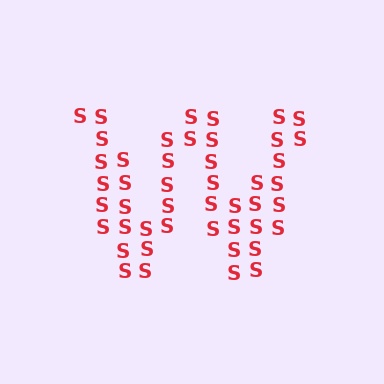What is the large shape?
The large shape is the letter W.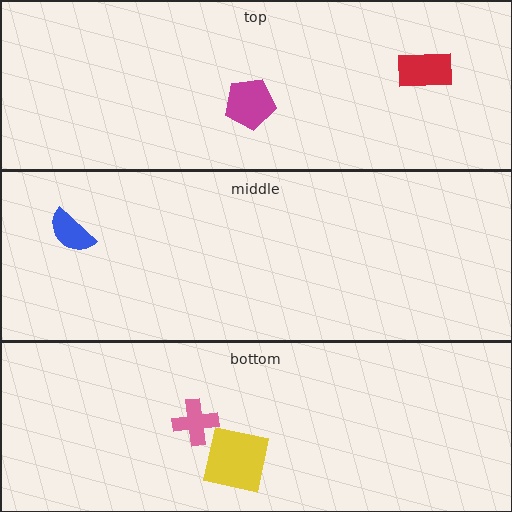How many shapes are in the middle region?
1.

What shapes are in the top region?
The magenta pentagon, the red rectangle.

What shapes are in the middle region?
The blue semicircle.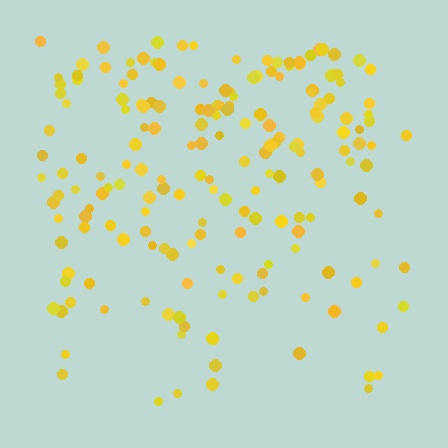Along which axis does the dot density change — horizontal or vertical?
Vertical.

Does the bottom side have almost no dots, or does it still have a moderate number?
Still a moderate number, just noticeably fewer than the top.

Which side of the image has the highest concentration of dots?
The top.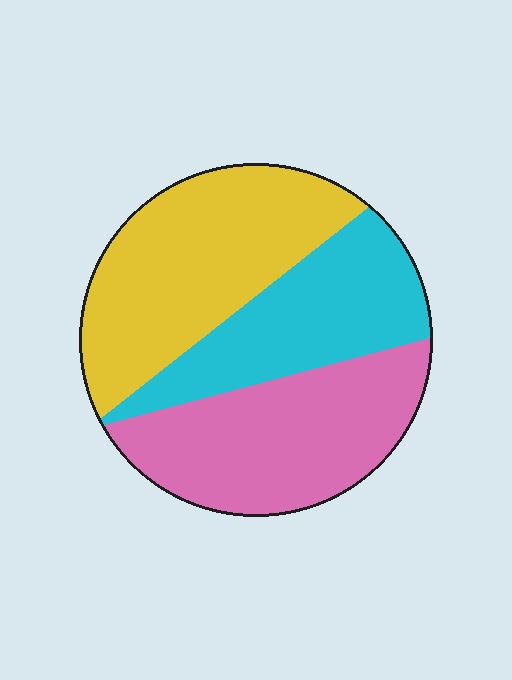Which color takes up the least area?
Cyan, at roughly 30%.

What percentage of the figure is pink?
Pink covers about 35% of the figure.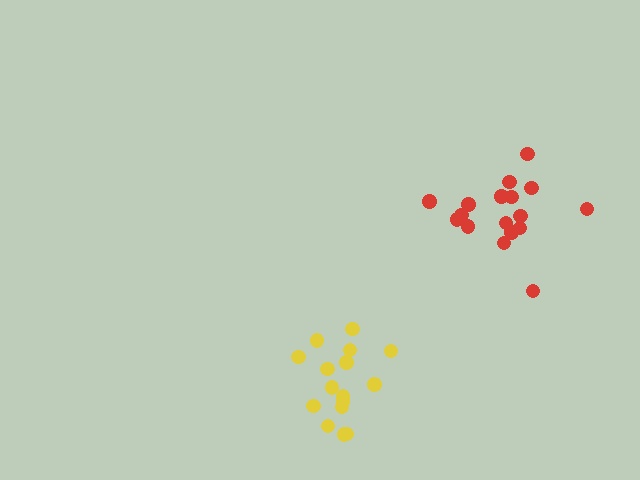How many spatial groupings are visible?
There are 2 spatial groupings.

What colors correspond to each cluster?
The clusters are colored: yellow, red.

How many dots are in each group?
Group 1: 17 dots, Group 2: 17 dots (34 total).